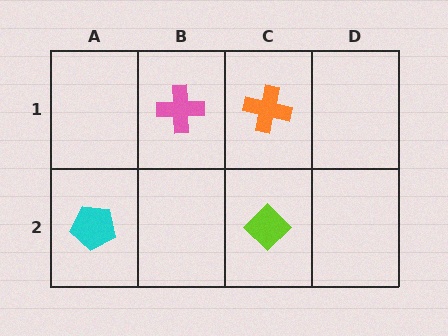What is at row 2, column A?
A cyan pentagon.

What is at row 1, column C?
An orange cross.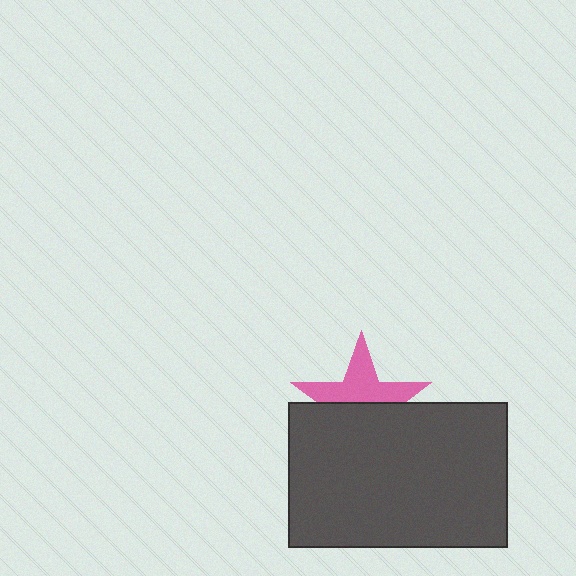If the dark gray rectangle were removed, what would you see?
You would see the complete pink star.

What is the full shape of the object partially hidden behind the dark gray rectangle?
The partially hidden object is a pink star.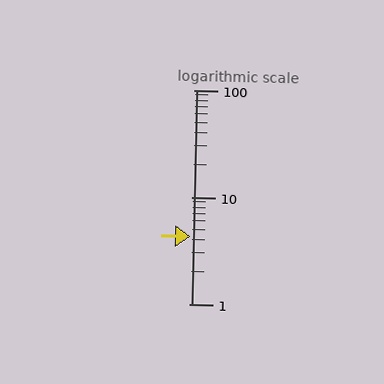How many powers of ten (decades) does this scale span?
The scale spans 2 decades, from 1 to 100.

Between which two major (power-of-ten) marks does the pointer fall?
The pointer is between 1 and 10.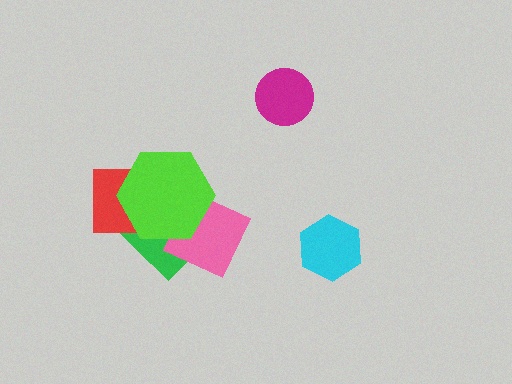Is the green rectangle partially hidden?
Yes, it is partially covered by another shape.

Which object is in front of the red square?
The lime hexagon is in front of the red square.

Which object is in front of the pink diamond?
The lime hexagon is in front of the pink diamond.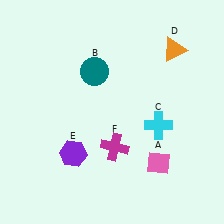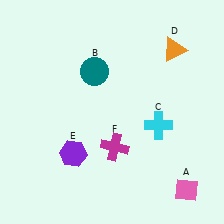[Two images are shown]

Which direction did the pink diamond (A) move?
The pink diamond (A) moved right.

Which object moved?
The pink diamond (A) moved right.